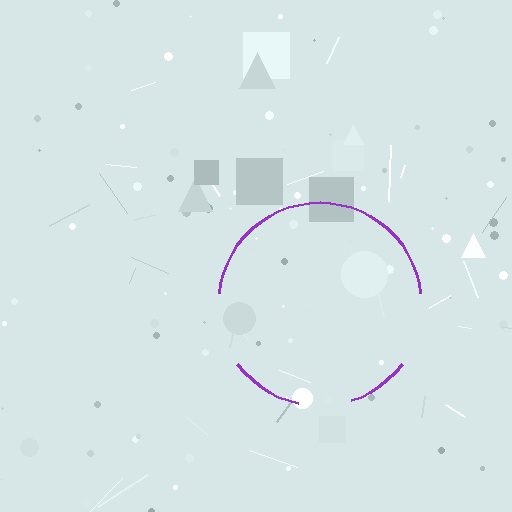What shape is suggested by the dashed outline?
The dashed outline suggests a circle.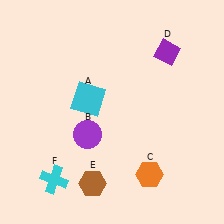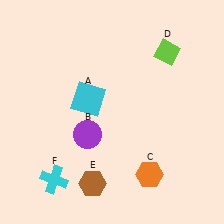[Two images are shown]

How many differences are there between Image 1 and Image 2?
There is 1 difference between the two images.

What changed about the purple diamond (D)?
In Image 1, D is purple. In Image 2, it changed to lime.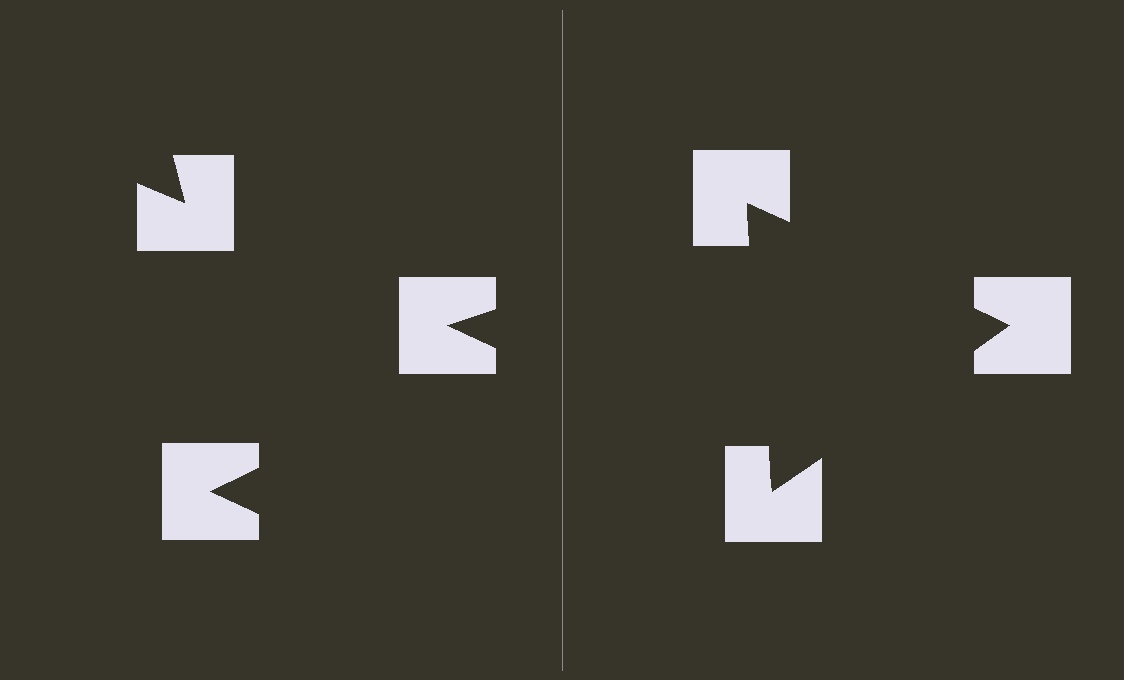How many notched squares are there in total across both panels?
6 — 3 on each side.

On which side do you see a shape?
An illusory triangle appears on the right side. On the left side the wedge cuts are rotated, so no coherent shape forms.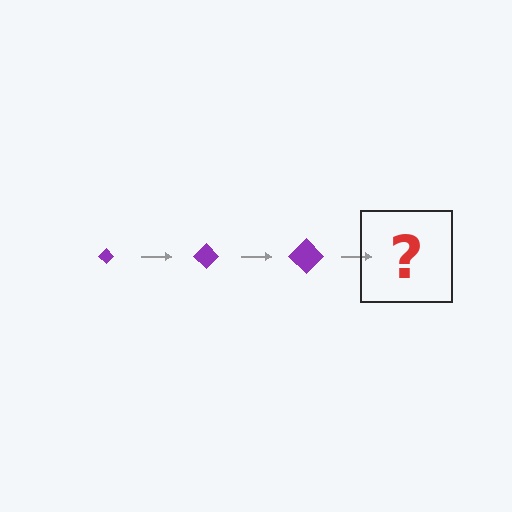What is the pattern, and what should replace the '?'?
The pattern is that the diamond gets progressively larger each step. The '?' should be a purple diamond, larger than the previous one.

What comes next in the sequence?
The next element should be a purple diamond, larger than the previous one.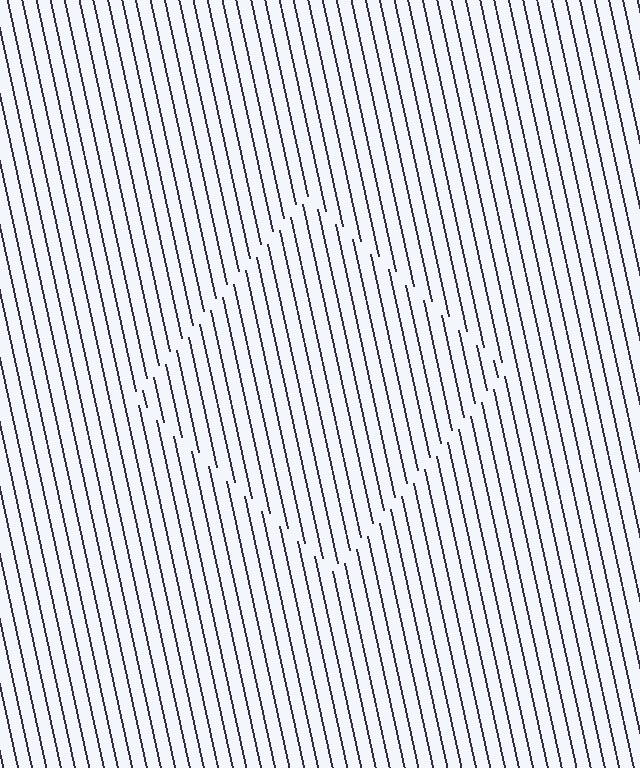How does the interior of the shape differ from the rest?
The interior of the shape contains the same grating, shifted by half a period — the contour is defined by the phase discontinuity where line-ends from the inner and outer gratings abut.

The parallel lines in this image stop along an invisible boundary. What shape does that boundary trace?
An illusory square. The interior of the shape contains the same grating, shifted by half a period — the contour is defined by the phase discontinuity where line-ends from the inner and outer gratings abut.